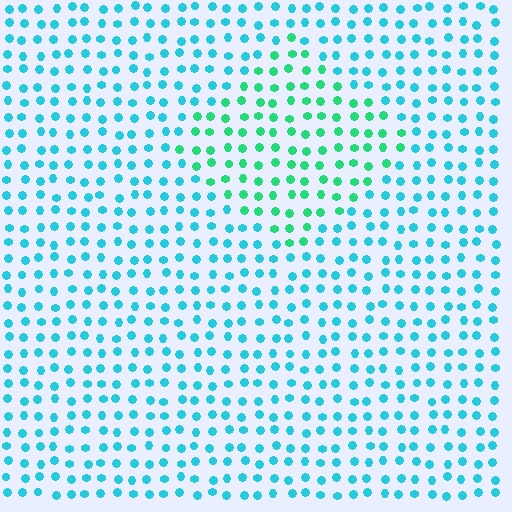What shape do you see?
I see a diamond.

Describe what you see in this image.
The image is filled with small cyan elements in a uniform arrangement. A diamond-shaped region is visible where the elements are tinted to a slightly different hue, forming a subtle color boundary.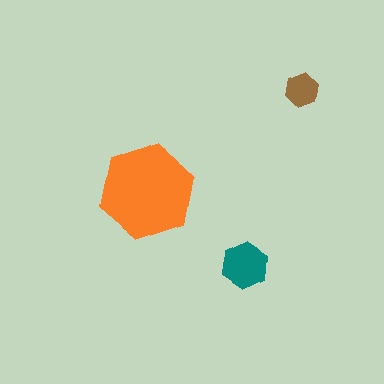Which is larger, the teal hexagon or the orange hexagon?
The orange one.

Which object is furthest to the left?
The orange hexagon is leftmost.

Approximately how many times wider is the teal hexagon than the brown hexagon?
About 1.5 times wider.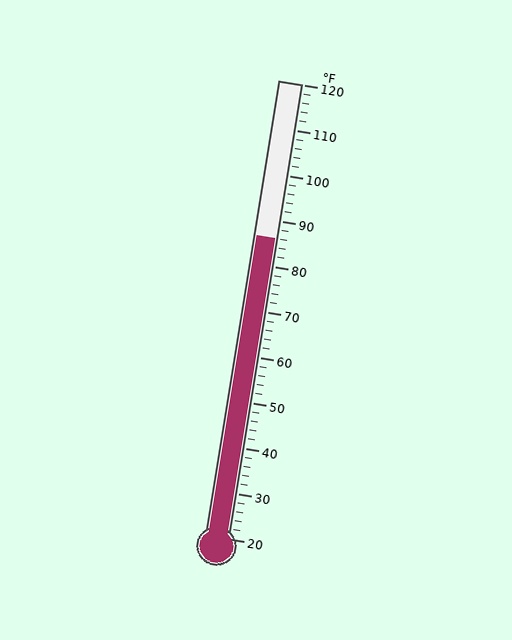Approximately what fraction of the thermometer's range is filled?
The thermometer is filled to approximately 65% of its range.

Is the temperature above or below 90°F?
The temperature is below 90°F.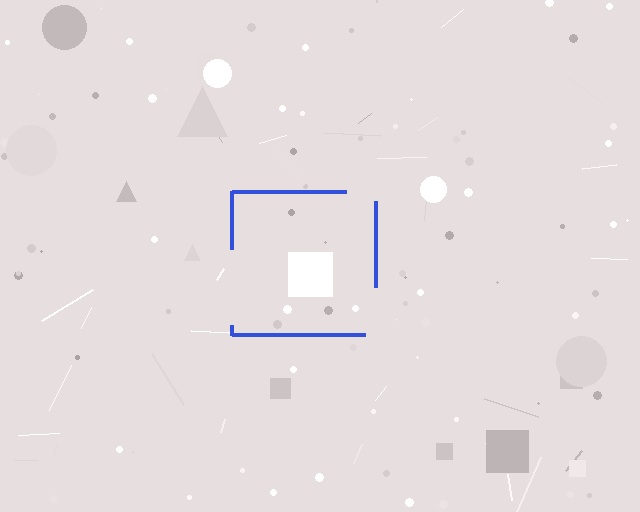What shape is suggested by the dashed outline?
The dashed outline suggests a square.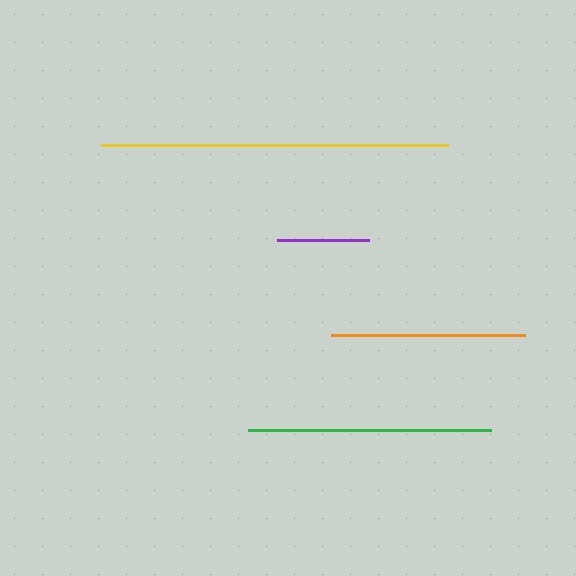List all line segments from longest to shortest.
From longest to shortest: yellow, green, orange, purple.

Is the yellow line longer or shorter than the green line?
The yellow line is longer than the green line.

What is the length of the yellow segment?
The yellow segment is approximately 347 pixels long.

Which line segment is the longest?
The yellow line is the longest at approximately 347 pixels.